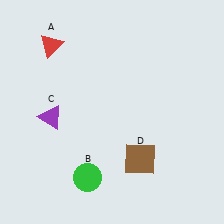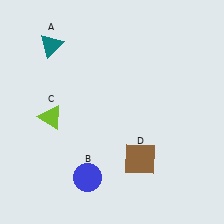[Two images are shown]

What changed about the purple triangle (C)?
In Image 1, C is purple. In Image 2, it changed to lime.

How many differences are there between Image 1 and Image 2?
There are 3 differences between the two images.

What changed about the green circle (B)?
In Image 1, B is green. In Image 2, it changed to blue.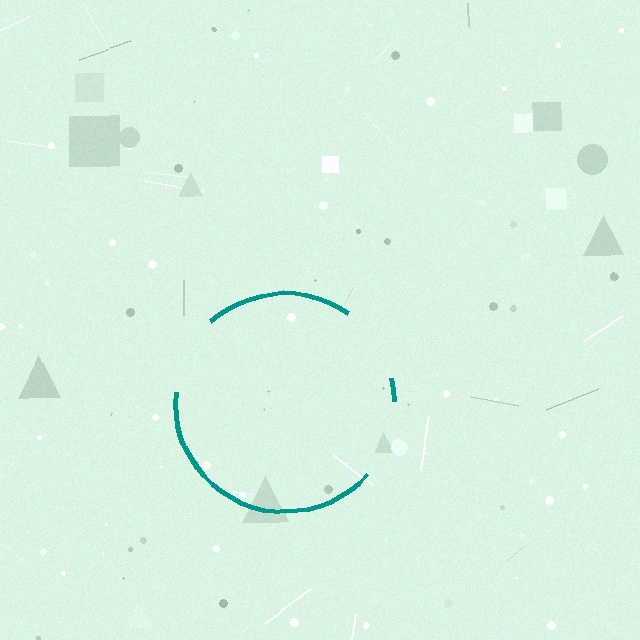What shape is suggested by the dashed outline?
The dashed outline suggests a circle.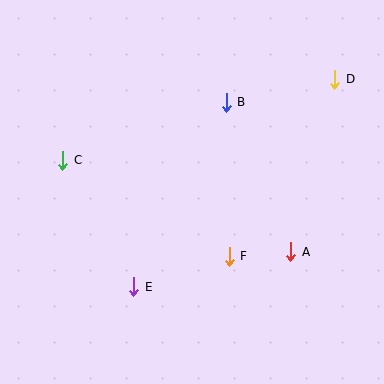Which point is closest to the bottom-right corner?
Point A is closest to the bottom-right corner.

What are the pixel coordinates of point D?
Point D is at (334, 79).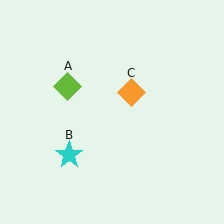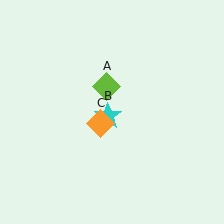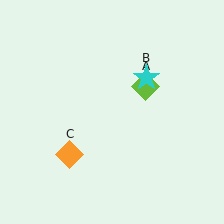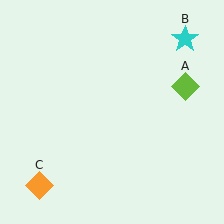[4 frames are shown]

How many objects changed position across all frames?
3 objects changed position: lime diamond (object A), cyan star (object B), orange diamond (object C).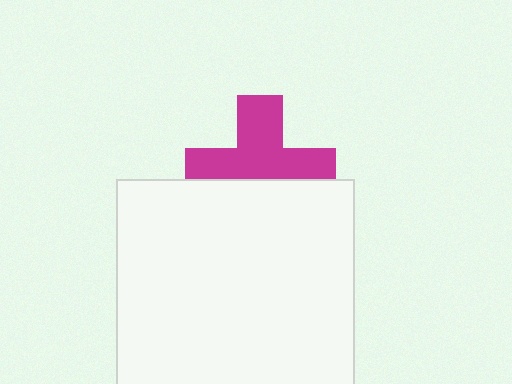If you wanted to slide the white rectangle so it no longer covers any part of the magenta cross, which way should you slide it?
Slide it down — that is the most direct way to separate the two shapes.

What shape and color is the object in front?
The object in front is a white rectangle.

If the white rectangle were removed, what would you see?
You would see the complete magenta cross.